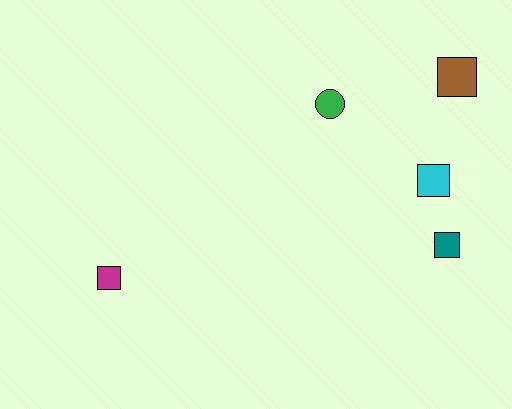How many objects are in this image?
There are 5 objects.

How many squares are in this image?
There are 4 squares.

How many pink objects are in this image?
There are no pink objects.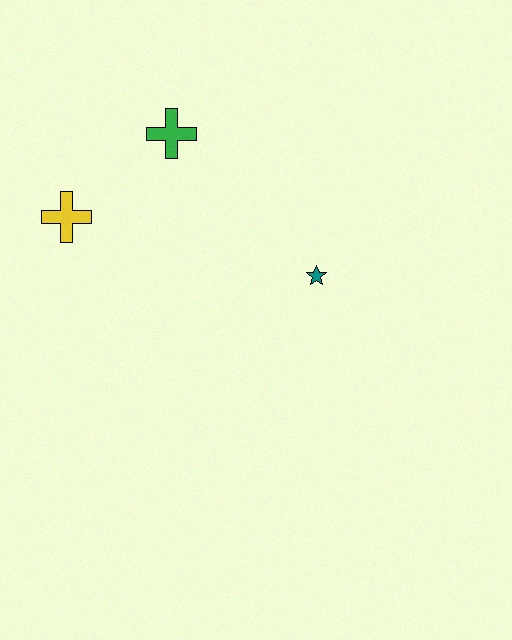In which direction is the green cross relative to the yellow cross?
The green cross is to the right of the yellow cross.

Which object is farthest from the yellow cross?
The teal star is farthest from the yellow cross.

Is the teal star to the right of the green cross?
Yes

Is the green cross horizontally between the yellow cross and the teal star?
Yes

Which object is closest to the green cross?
The yellow cross is closest to the green cross.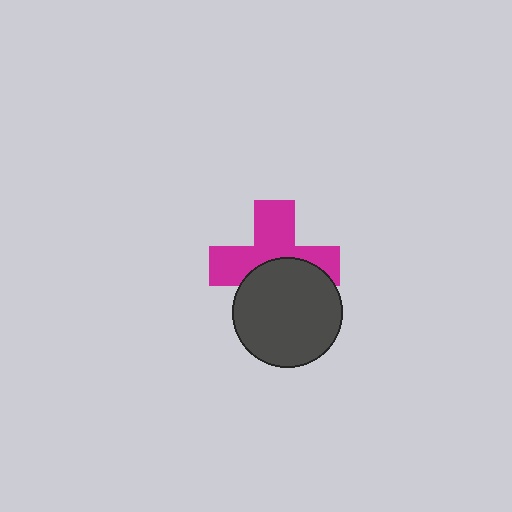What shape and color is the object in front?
The object in front is a dark gray circle.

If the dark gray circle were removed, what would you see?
You would see the complete magenta cross.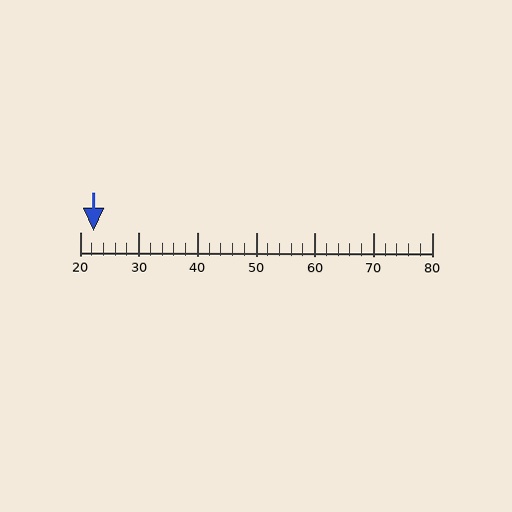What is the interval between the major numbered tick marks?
The major tick marks are spaced 10 units apart.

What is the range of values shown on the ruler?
The ruler shows values from 20 to 80.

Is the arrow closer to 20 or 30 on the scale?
The arrow is closer to 20.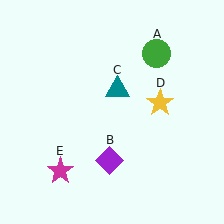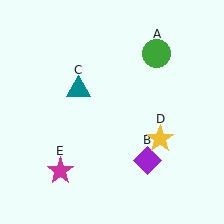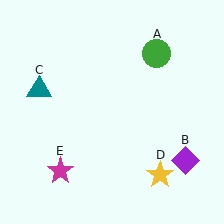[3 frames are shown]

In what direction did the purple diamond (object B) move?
The purple diamond (object B) moved right.